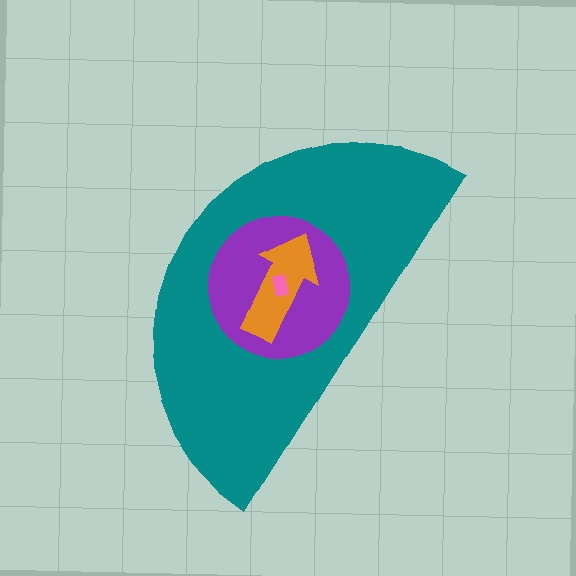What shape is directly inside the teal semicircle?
The purple circle.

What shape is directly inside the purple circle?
The orange arrow.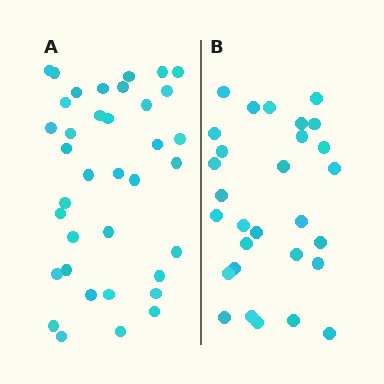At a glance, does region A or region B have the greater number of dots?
Region A (the left region) has more dots.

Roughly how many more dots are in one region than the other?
Region A has roughly 8 or so more dots than region B.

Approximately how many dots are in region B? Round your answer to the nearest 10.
About 30 dots. (The exact count is 29, which rounds to 30.)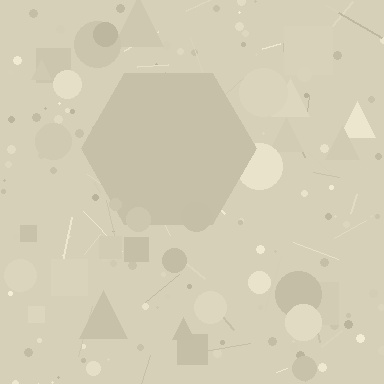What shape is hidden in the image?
A hexagon is hidden in the image.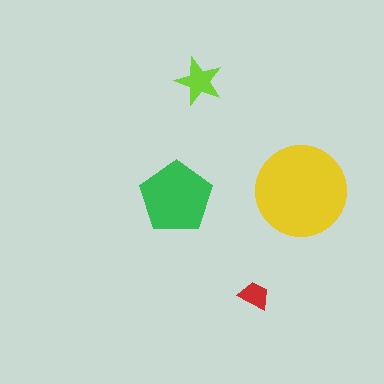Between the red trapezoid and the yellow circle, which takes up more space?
The yellow circle.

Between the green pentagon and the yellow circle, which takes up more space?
The yellow circle.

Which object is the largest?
The yellow circle.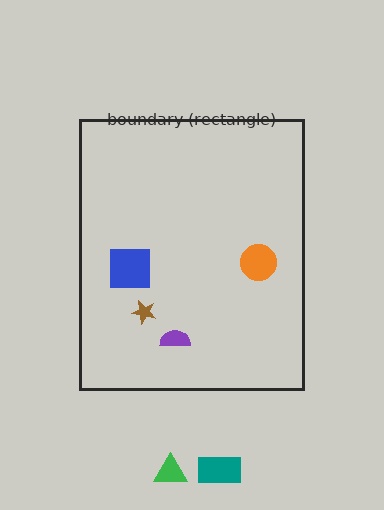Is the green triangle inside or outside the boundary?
Outside.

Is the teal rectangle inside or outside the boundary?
Outside.